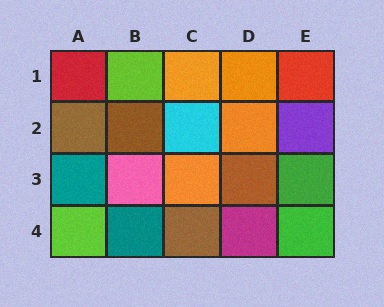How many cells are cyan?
1 cell is cyan.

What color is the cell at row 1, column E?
Red.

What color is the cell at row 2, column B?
Brown.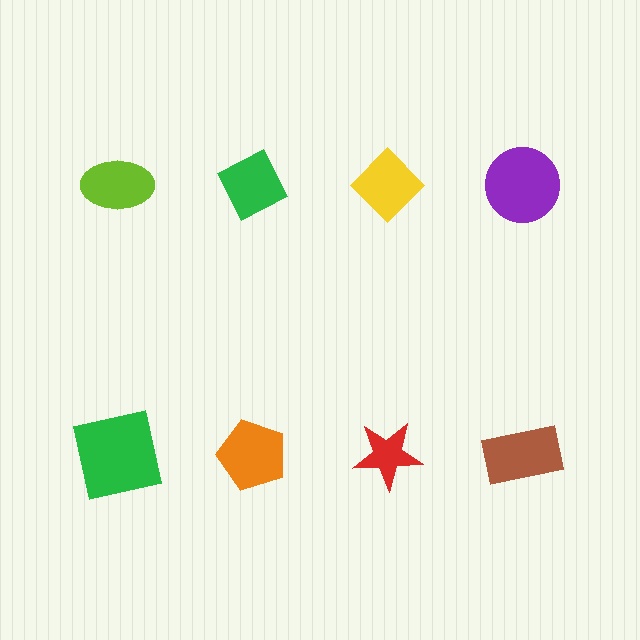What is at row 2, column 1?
A green square.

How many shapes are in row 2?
4 shapes.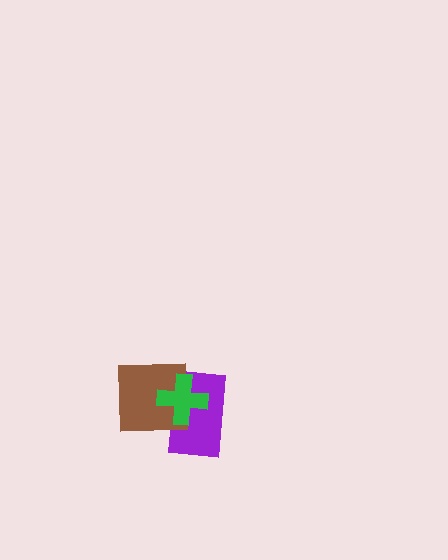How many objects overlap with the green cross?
2 objects overlap with the green cross.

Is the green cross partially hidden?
No, no other shape covers it.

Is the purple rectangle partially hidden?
Yes, it is partially covered by another shape.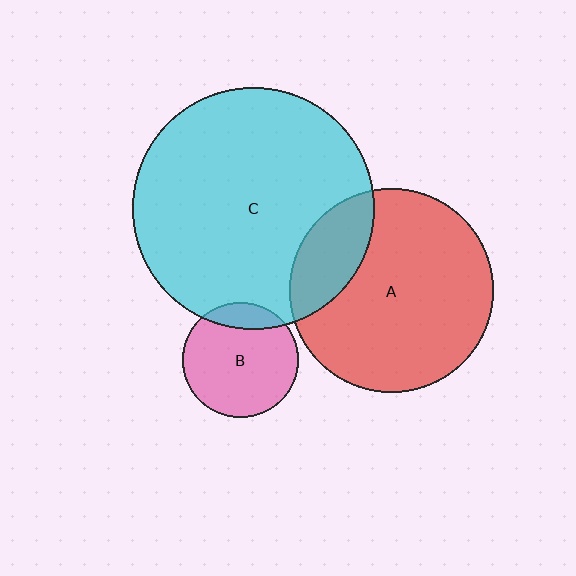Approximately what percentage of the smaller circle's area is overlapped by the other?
Approximately 20%.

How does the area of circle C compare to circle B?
Approximately 4.4 times.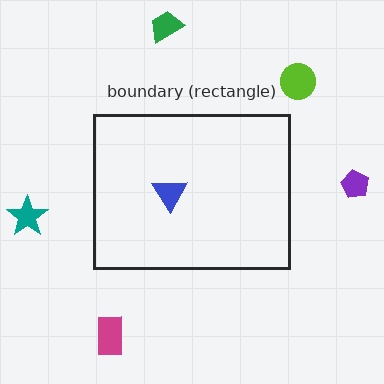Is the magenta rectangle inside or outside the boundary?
Outside.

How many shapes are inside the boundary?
1 inside, 5 outside.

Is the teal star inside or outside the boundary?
Outside.